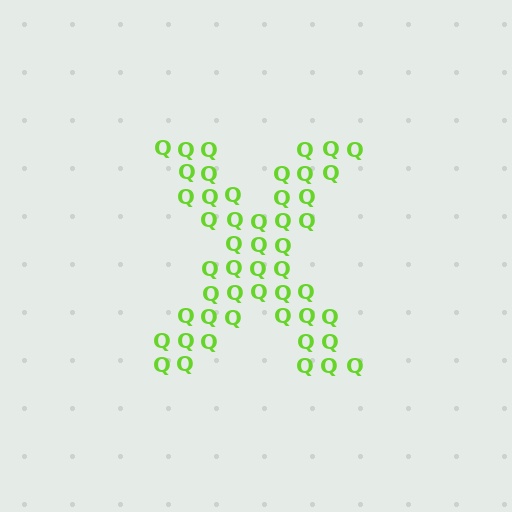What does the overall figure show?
The overall figure shows the letter X.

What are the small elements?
The small elements are letter Q's.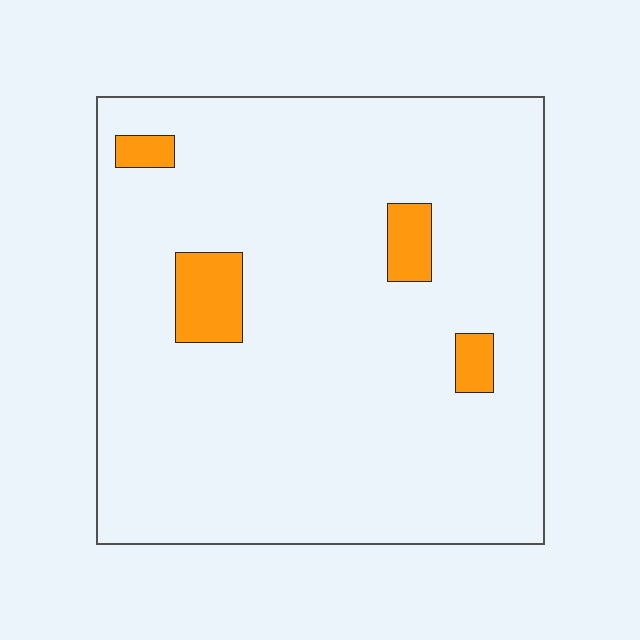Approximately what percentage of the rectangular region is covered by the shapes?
Approximately 5%.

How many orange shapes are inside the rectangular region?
4.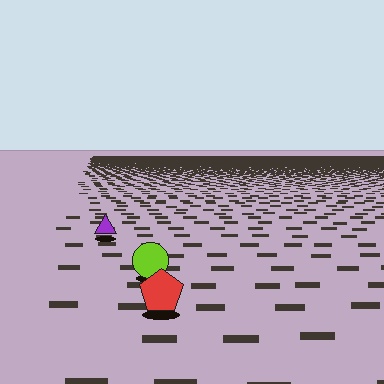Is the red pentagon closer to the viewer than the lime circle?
Yes. The red pentagon is closer — you can tell from the texture gradient: the ground texture is coarser near it.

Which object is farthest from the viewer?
The purple triangle is farthest from the viewer. It appears smaller and the ground texture around it is denser.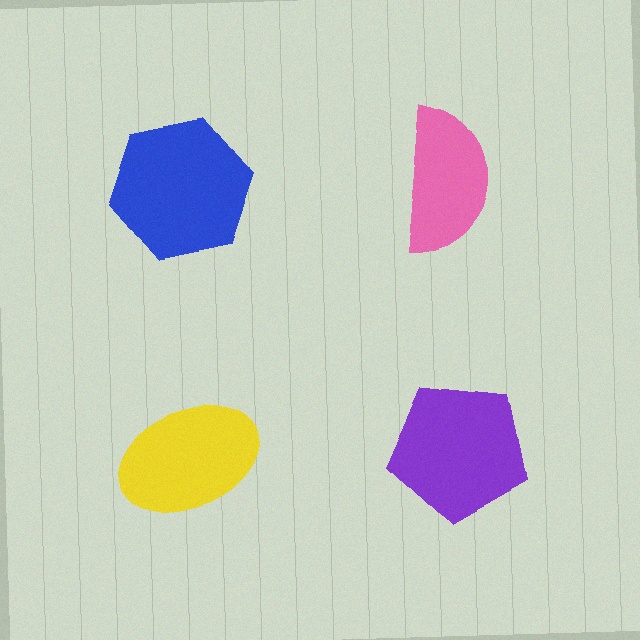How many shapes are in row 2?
2 shapes.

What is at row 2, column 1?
A yellow ellipse.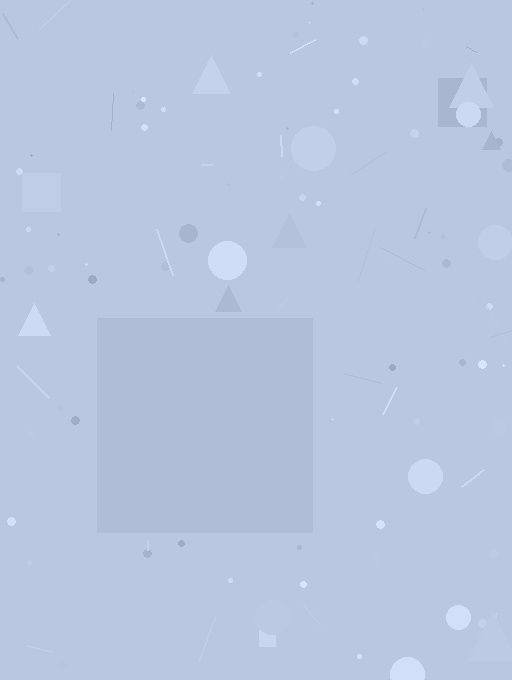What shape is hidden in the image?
A square is hidden in the image.